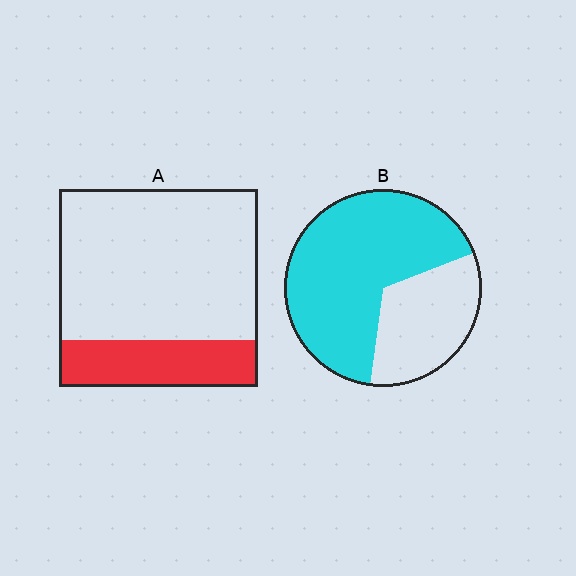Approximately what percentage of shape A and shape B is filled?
A is approximately 25% and B is approximately 65%.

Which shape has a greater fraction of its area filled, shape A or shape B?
Shape B.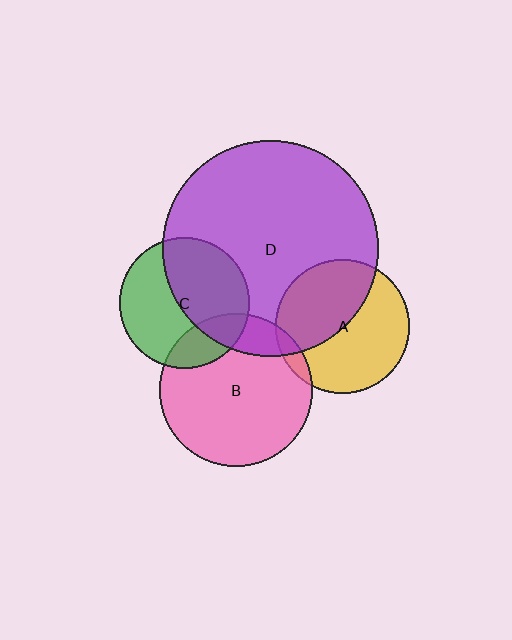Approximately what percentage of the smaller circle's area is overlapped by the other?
Approximately 15%.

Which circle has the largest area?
Circle D (purple).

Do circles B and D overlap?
Yes.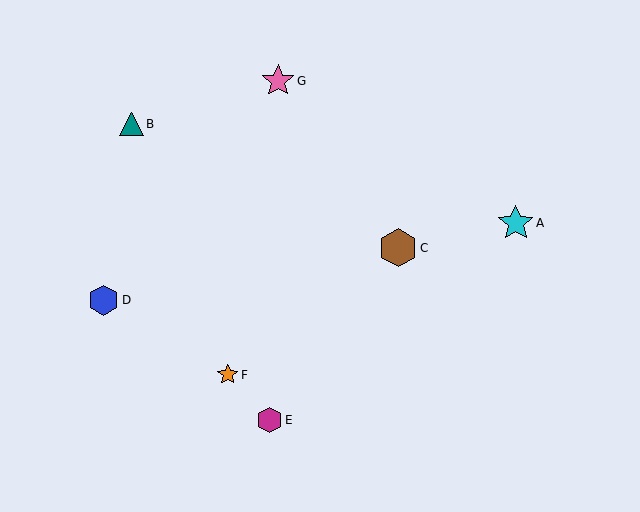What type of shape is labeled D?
Shape D is a blue hexagon.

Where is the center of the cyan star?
The center of the cyan star is at (516, 223).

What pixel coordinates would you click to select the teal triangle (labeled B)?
Click at (132, 124) to select the teal triangle B.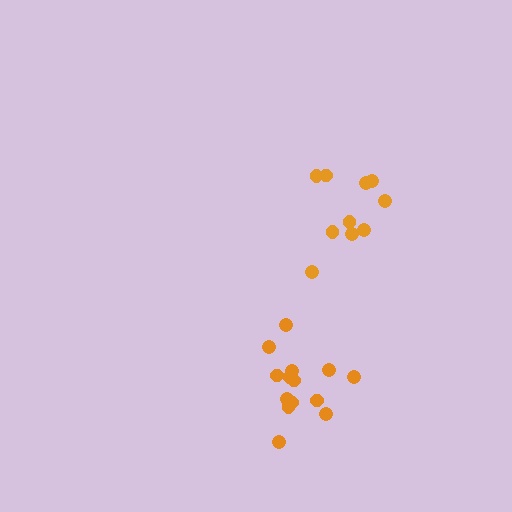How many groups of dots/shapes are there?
There are 2 groups.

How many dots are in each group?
Group 1: 14 dots, Group 2: 10 dots (24 total).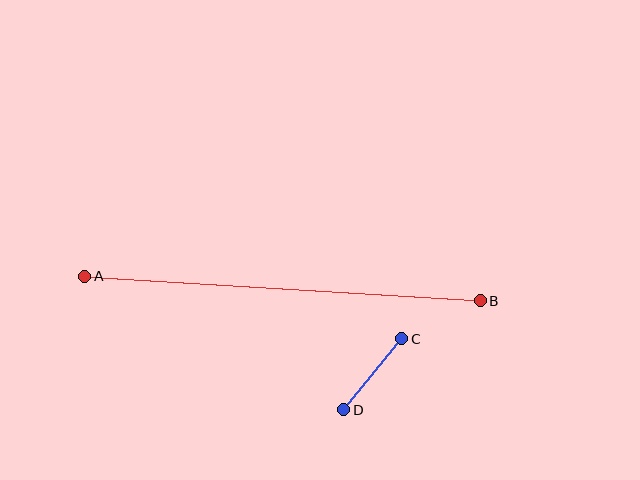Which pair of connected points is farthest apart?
Points A and B are farthest apart.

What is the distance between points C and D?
The distance is approximately 92 pixels.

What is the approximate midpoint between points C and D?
The midpoint is at approximately (373, 374) pixels.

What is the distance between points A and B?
The distance is approximately 396 pixels.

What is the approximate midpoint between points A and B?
The midpoint is at approximately (282, 289) pixels.